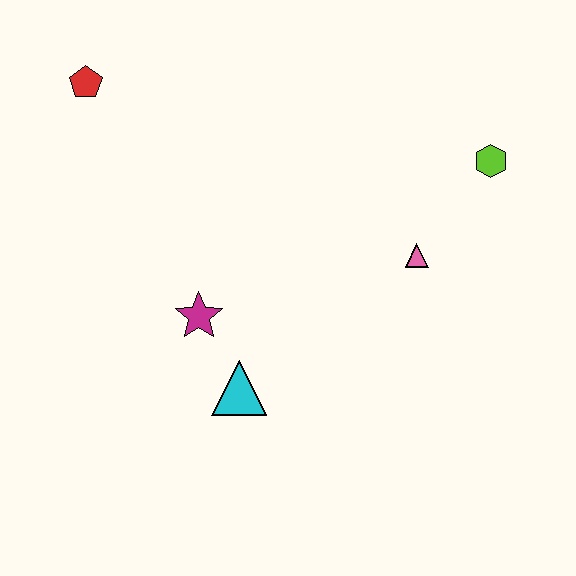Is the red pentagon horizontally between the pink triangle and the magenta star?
No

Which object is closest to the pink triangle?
The lime hexagon is closest to the pink triangle.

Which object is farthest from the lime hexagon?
The red pentagon is farthest from the lime hexagon.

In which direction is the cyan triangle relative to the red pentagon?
The cyan triangle is below the red pentagon.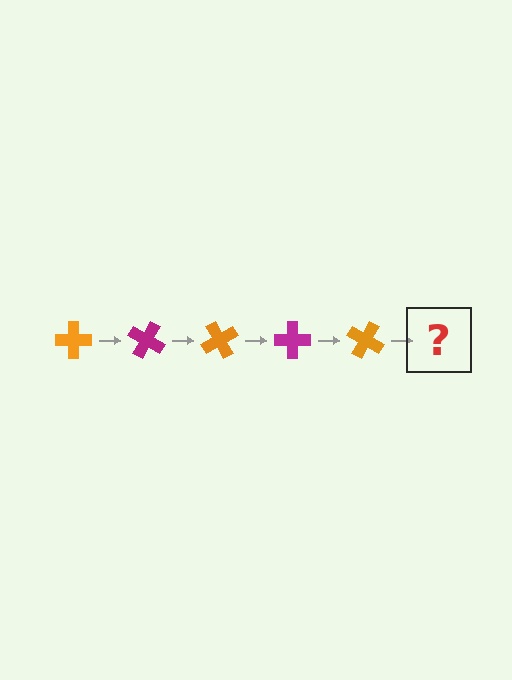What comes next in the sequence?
The next element should be a magenta cross, rotated 150 degrees from the start.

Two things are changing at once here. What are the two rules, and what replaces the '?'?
The two rules are that it rotates 30 degrees each step and the color cycles through orange and magenta. The '?' should be a magenta cross, rotated 150 degrees from the start.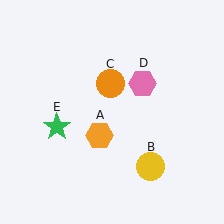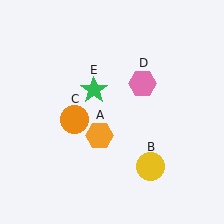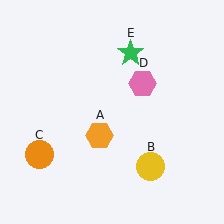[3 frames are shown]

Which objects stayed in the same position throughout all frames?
Orange hexagon (object A) and yellow circle (object B) and pink hexagon (object D) remained stationary.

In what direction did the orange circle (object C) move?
The orange circle (object C) moved down and to the left.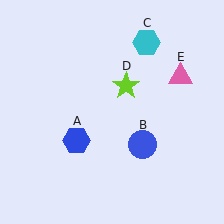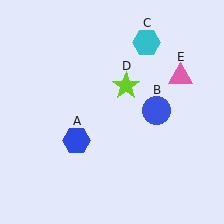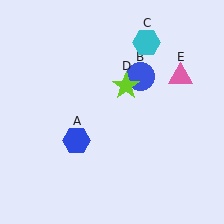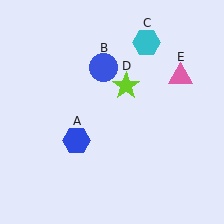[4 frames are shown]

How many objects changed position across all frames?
1 object changed position: blue circle (object B).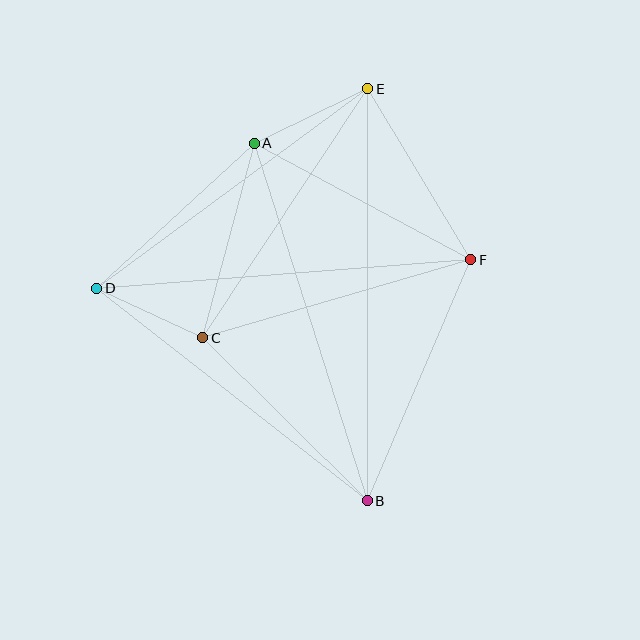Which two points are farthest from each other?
Points B and E are farthest from each other.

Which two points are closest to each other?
Points C and D are closest to each other.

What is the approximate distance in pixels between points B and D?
The distance between B and D is approximately 344 pixels.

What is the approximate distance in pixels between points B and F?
The distance between B and F is approximately 262 pixels.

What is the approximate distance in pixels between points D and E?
The distance between D and E is approximately 337 pixels.